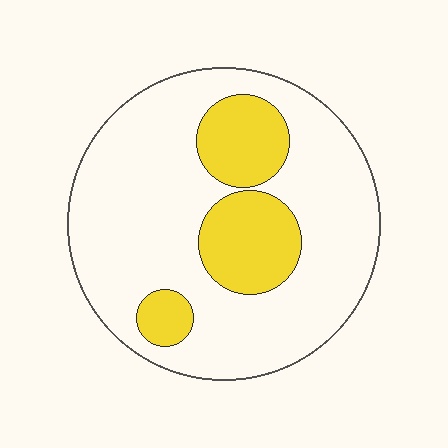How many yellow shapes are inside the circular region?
3.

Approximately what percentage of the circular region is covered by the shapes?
Approximately 25%.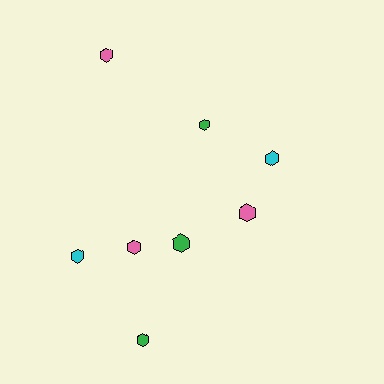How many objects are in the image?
There are 8 objects.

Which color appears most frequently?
Green, with 3 objects.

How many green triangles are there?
There are no green triangles.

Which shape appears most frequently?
Hexagon, with 8 objects.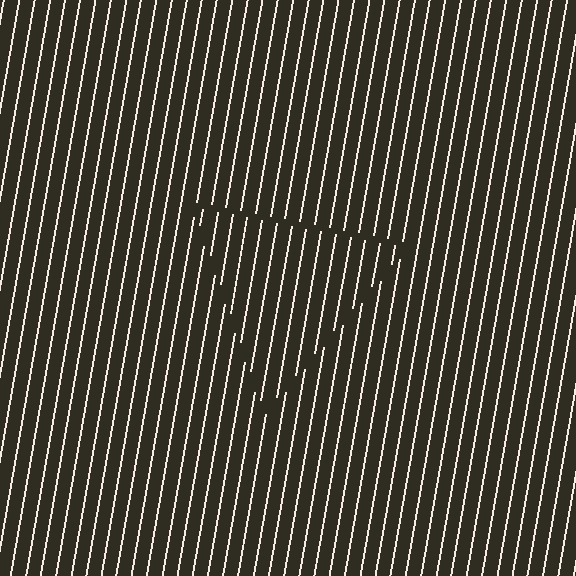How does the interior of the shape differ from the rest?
The interior of the shape contains the same grating, shifted by half a period — the contour is defined by the phase discontinuity where line-ends from the inner and outer gratings abut.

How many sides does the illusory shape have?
3 sides — the line-ends trace a triangle.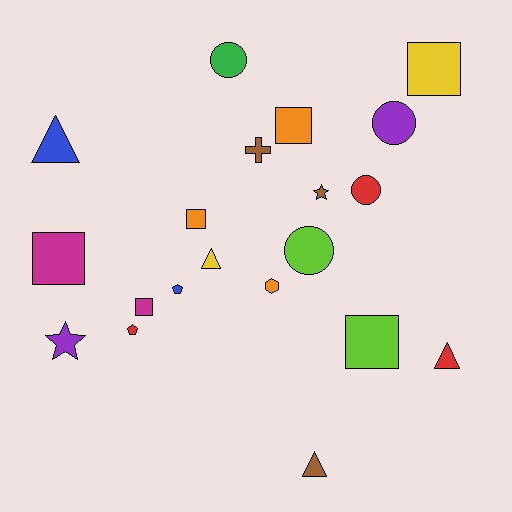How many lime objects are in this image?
There are 2 lime objects.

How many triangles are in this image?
There are 4 triangles.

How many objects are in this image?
There are 20 objects.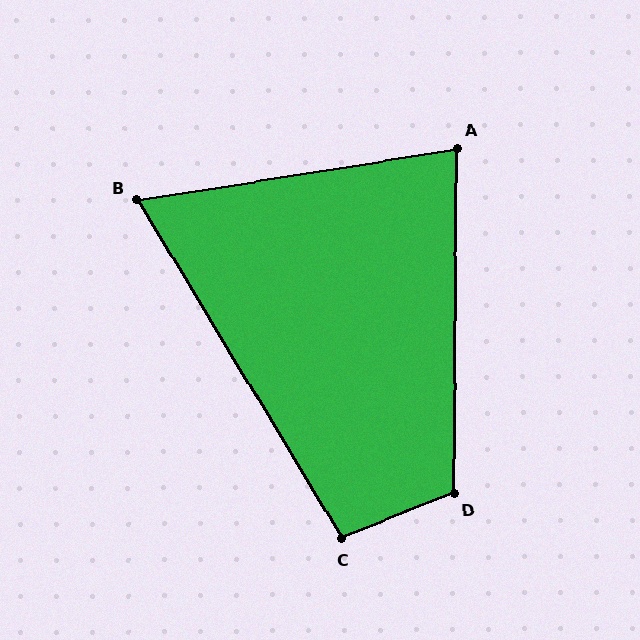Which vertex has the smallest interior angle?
B, at approximately 68 degrees.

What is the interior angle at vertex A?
Approximately 80 degrees (acute).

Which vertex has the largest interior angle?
D, at approximately 112 degrees.